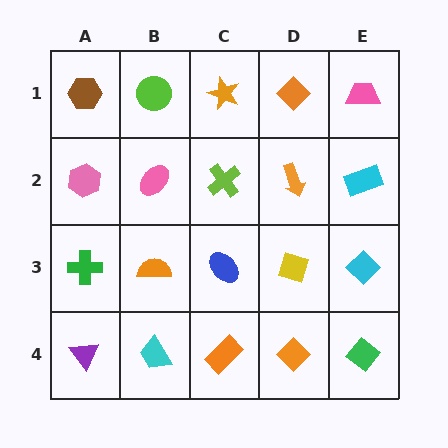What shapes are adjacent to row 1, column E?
A cyan rectangle (row 2, column E), an orange diamond (row 1, column D).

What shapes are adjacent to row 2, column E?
A pink trapezoid (row 1, column E), a cyan diamond (row 3, column E), an orange arrow (row 2, column D).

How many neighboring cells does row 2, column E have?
3.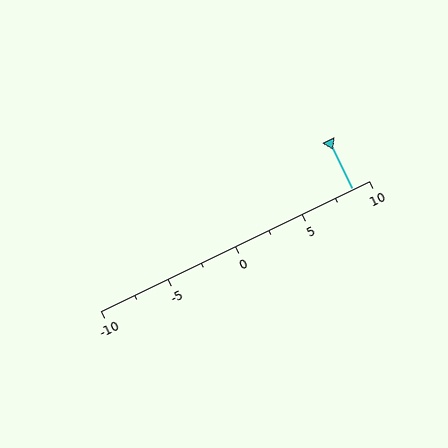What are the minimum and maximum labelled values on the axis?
The axis runs from -10 to 10.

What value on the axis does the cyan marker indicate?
The marker indicates approximately 8.8.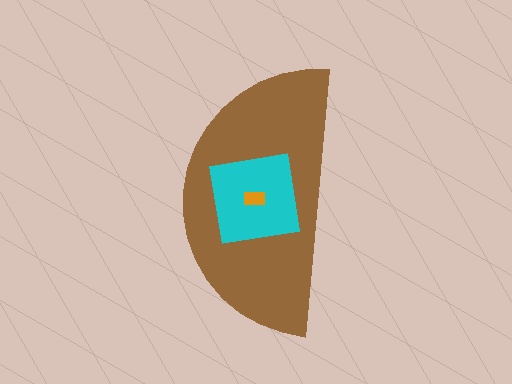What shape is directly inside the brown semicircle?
The cyan square.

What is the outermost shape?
The brown semicircle.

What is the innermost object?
The orange rectangle.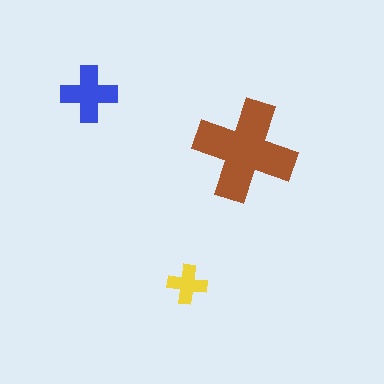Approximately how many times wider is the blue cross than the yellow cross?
About 1.5 times wider.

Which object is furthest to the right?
The brown cross is rightmost.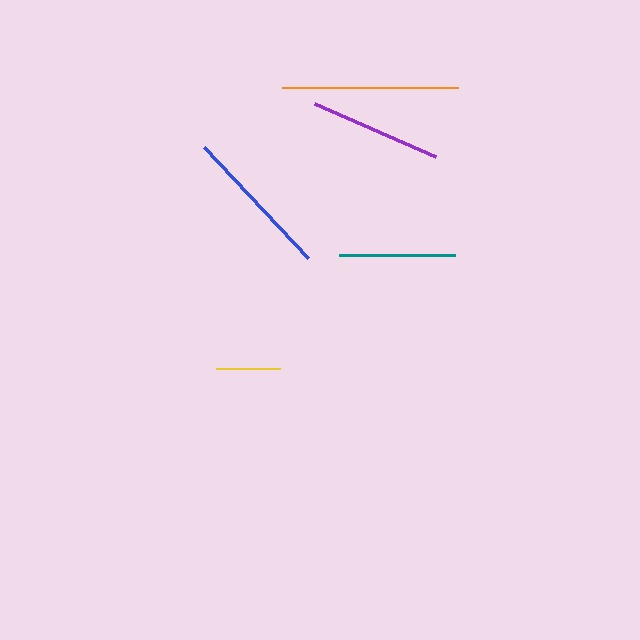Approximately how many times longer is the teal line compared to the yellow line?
The teal line is approximately 1.8 times the length of the yellow line.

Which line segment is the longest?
The orange line is the longest at approximately 176 pixels.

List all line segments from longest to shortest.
From longest to shortest: orange, blue, purple, teal, yellow.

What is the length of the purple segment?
The purple segment is approximately 132 pixels long.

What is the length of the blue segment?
The blue segment is approximately 152 pixels long.